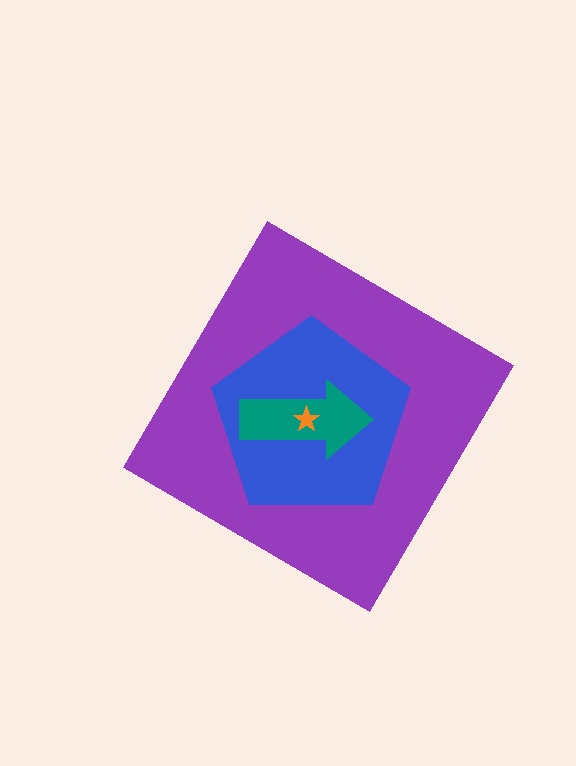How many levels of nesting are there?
4.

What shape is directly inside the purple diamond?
The blue pentagon.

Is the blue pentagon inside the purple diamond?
Yes.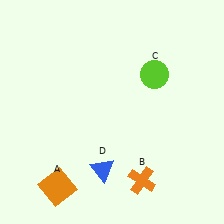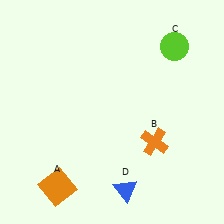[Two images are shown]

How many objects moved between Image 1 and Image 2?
3 objects moved between the two images.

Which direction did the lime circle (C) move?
The lime circle (C) moved up.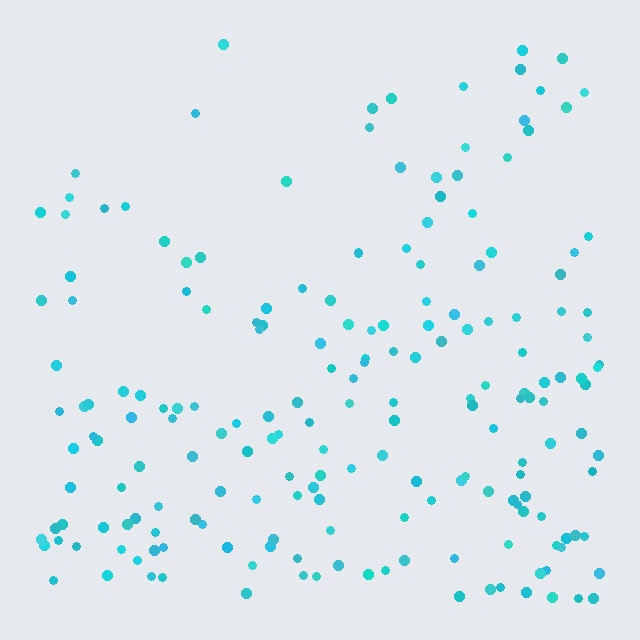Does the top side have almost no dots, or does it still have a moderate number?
Still a moderate number, just noticeably fewer than the bottom.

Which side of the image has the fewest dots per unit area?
The top.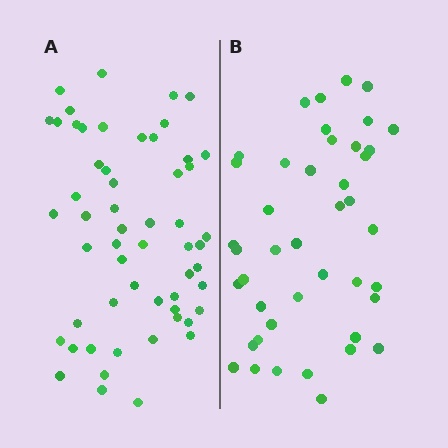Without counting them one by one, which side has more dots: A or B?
Region A (the left region) has more dots.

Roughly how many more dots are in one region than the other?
Region A has approximately 15 more dots than region B.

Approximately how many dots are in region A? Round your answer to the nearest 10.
About 60 dots. (The exact count is 56, which rounds to 60.)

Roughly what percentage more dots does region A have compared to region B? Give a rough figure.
About 30% more.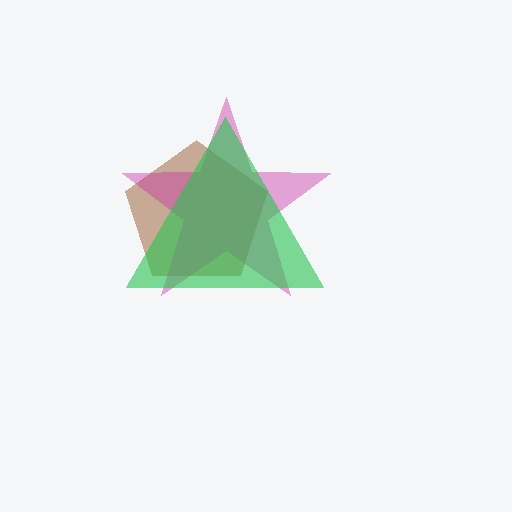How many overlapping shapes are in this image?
There are 3 overlapping shapes in the image.